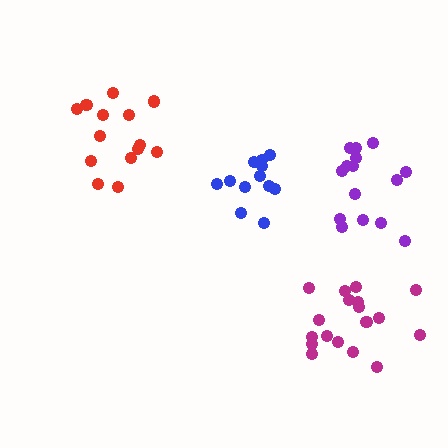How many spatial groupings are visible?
There are 4 spatial groupings.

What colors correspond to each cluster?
The clusters are colored: magenta, blue, red, purple.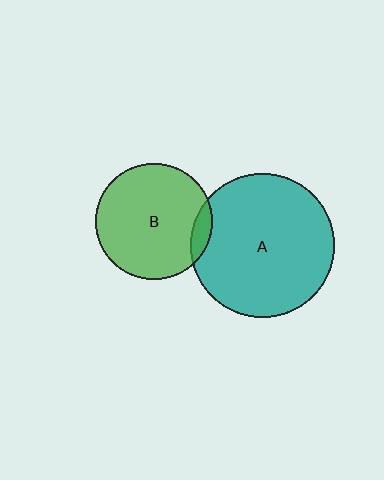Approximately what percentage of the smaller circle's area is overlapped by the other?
Approximately 10%.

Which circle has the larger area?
Circle A (teal).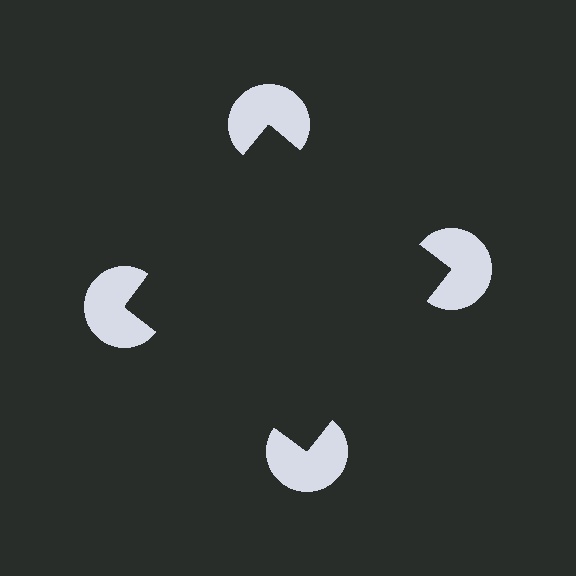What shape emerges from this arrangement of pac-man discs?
An illusory square — its edges are inferred from the aligned wedge cuts in the pac-man discs, not physically drawn.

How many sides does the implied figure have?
4 sides.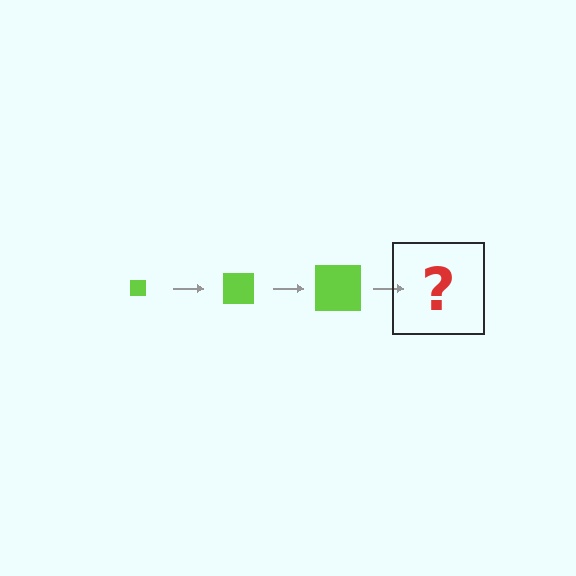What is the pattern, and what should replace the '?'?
The pattern is that the square gets progressively larger each step. The '?' should be a lime square, larger than the previous one.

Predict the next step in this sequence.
The next step is a lime square, larger than the previous one.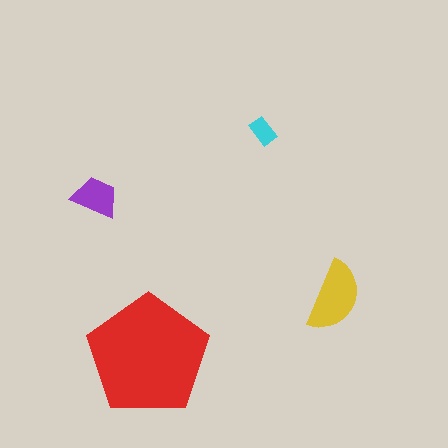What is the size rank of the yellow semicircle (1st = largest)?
2nd.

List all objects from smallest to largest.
The cyan rectangle, the purple trapezoid, the yellow semicircle, the red pentagon.